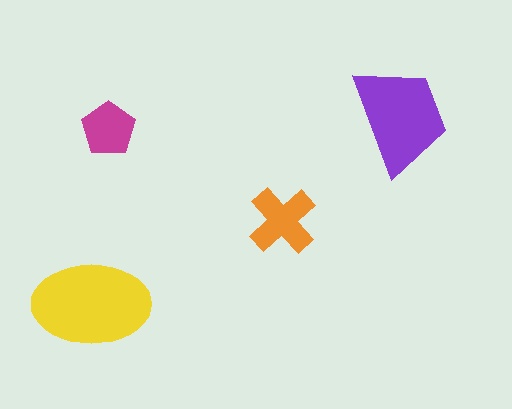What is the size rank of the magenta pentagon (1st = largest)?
4th.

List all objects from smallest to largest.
The magenta pentagon, the orange cross, the purple trapezoid, the yellow ellipse.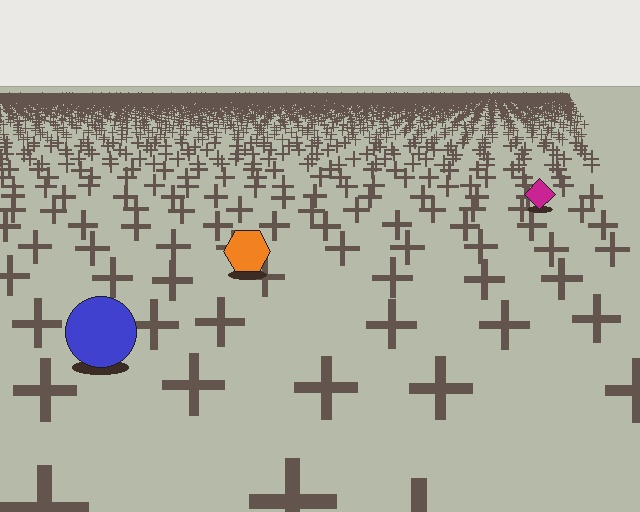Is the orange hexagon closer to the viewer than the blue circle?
No. The blue circle is closer — you can tell from the texture gradient: the ground texture is coarser near it.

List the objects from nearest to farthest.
From nearest to farthest: the blue circle, the orange hexagon, the magenta diamond.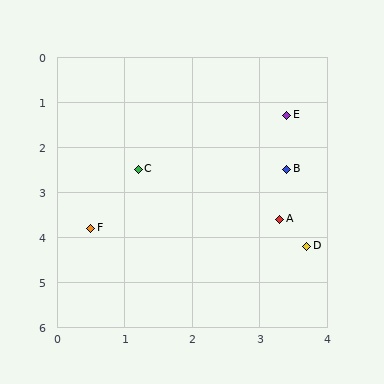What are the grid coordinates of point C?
Point C is at approximately (1.2, 2.5).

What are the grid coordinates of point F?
Point F is at approximately (0.5, 3.8).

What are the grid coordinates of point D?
Point D is at approximately (3.7, 4.2).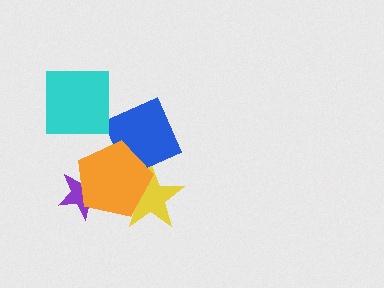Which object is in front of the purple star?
The orange pentagon is in front of the purple star.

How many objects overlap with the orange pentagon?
3 objects overlap with the orange pentagon.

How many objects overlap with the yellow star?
2 objects overlap with the yellow star.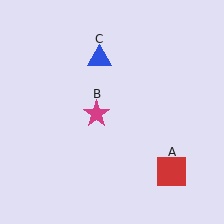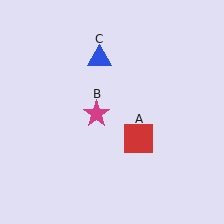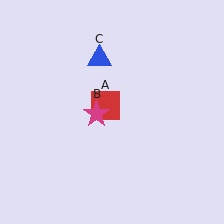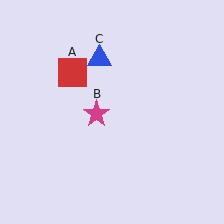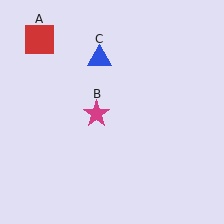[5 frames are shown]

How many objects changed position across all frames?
1 object changed position: red square (object A).